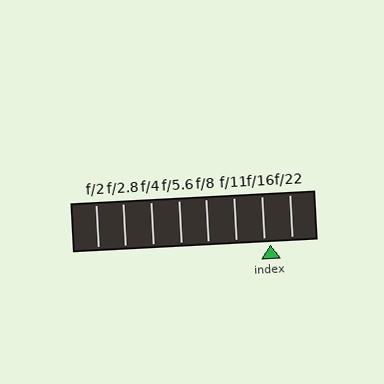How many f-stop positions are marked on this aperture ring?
There are 8 f-stop positions marked.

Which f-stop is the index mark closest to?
The index mark is closest to f/16.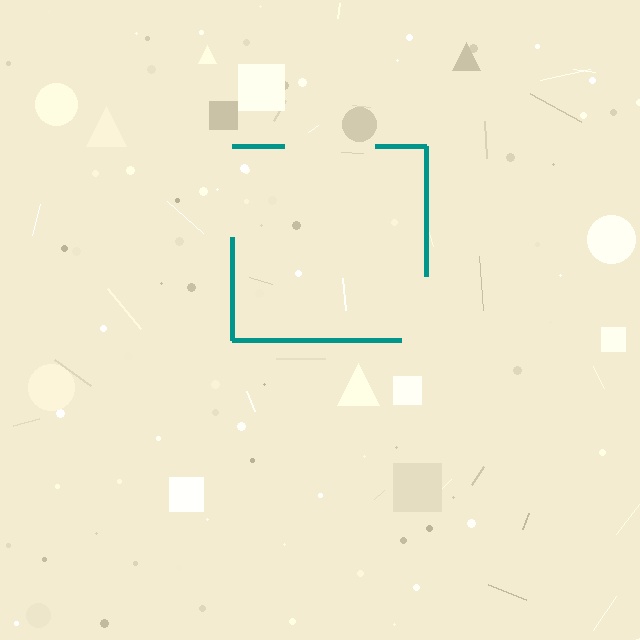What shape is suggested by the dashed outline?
The dashed outline suggests a square.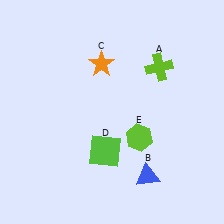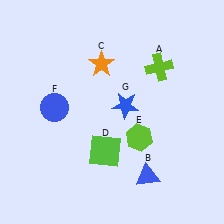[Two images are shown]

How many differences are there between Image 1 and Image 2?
There are 2 differences between the two images.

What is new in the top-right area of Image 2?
A blue star (G) was added in the top-right area of Image 2.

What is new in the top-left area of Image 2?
A blue circle (F) was added in the top-left area of Image 2.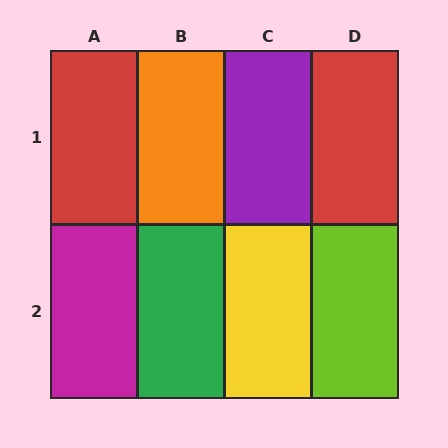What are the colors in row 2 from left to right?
Magenta, green, yellow, lime.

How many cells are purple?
1 cell is purple.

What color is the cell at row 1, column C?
Purple.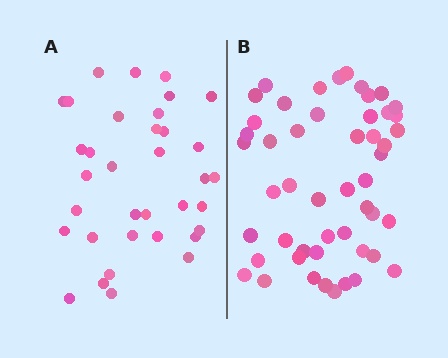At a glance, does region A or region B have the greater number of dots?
Region B (the right region) has more dots.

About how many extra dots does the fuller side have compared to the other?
Region B has approximately 15 more dots than region A.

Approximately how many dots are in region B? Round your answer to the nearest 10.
About 50 dots.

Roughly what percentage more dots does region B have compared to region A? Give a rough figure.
About 45% more.